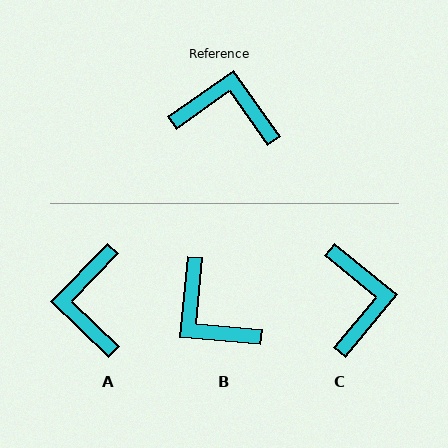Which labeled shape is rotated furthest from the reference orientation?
B, about 140 degrees away.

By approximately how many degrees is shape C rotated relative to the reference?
Approximately 75 degrees clockwise.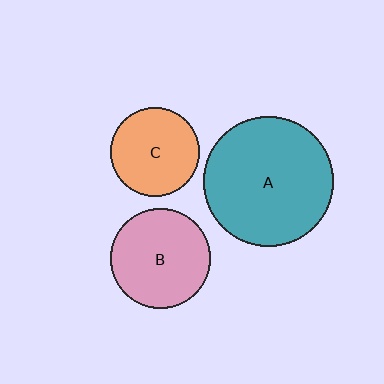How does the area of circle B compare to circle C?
Approximately 1.3 times.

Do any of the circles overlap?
No, none of the circles overlap.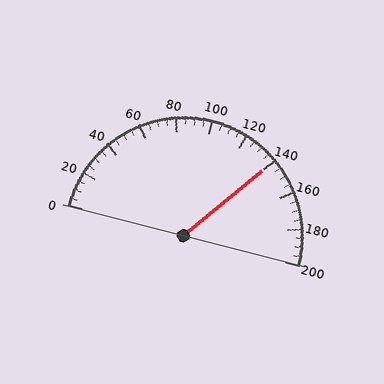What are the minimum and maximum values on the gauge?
The gauge ranges from 0 to 200.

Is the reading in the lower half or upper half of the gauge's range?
The reading is in the upper half of the range (0 to 200).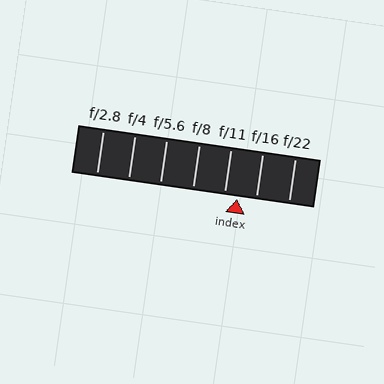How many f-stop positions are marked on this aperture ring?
There are 7 f-stop positions marked.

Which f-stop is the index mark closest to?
The index mark is closest to f/11.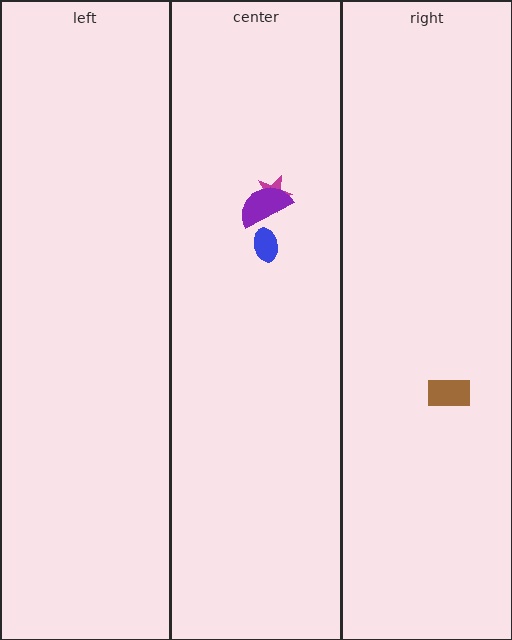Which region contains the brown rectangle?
The right region.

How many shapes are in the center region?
3.